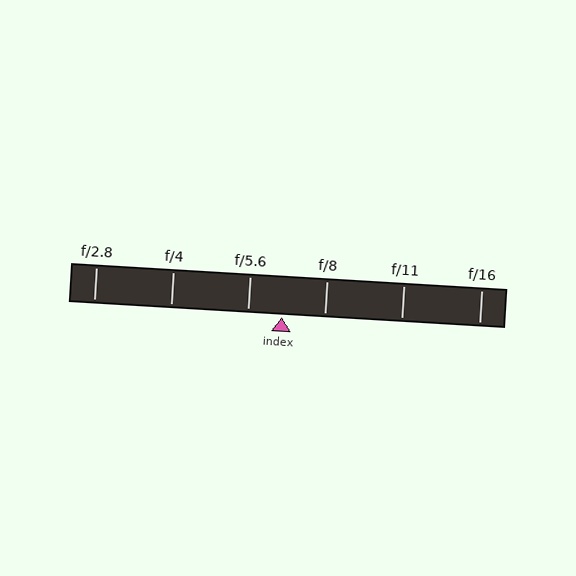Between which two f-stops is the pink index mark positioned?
The index mark is between f/5.6 and f/8.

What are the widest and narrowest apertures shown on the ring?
The widest aperture shown is f/2.8 and the narrowest is f/16.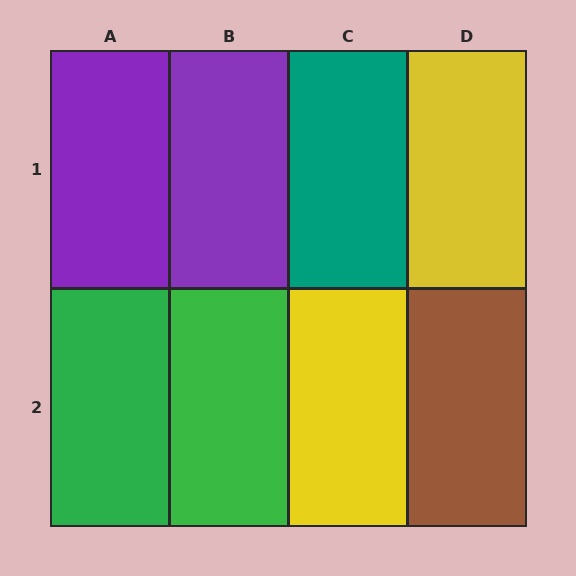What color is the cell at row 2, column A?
Green.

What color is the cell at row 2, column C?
Yellow.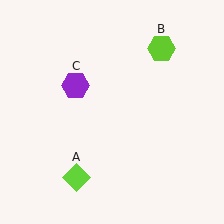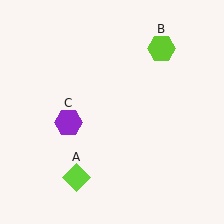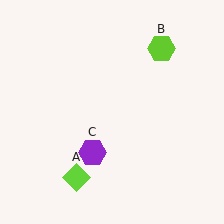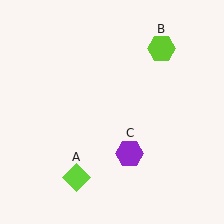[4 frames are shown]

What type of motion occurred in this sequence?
The purple hexagon (object C) rotated counterclockwise around the center of the scene.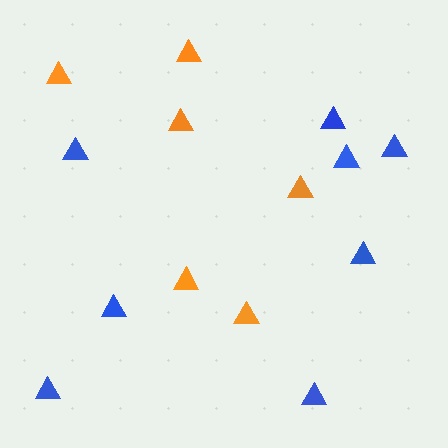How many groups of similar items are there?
There are 2 groups: one group of blue triangles (8) and one group of orange triangles (6).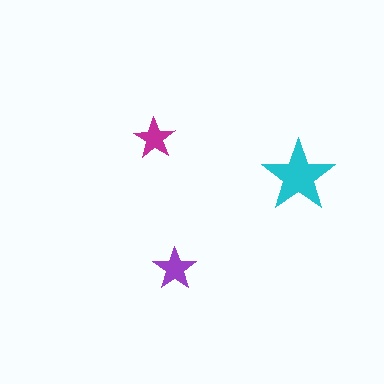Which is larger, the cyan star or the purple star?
The cyan one.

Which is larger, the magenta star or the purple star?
The purple one.